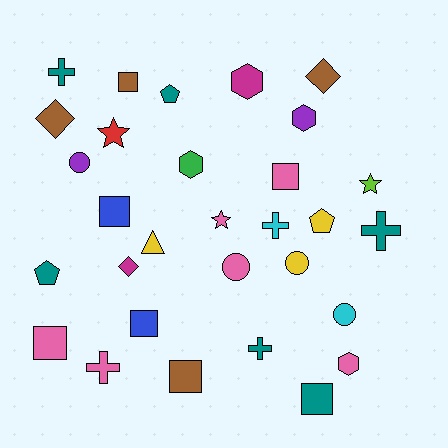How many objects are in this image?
There are 30 objects.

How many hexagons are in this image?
There are 4 hexagons.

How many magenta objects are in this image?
There are 2 magenta objects.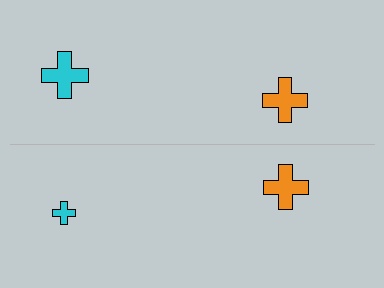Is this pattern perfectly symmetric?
No, the pattern is not perfectly symmetric. The cyan cross on the bottom side has a different size than its mirror counterpart.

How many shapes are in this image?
There are 4 shapes in this image.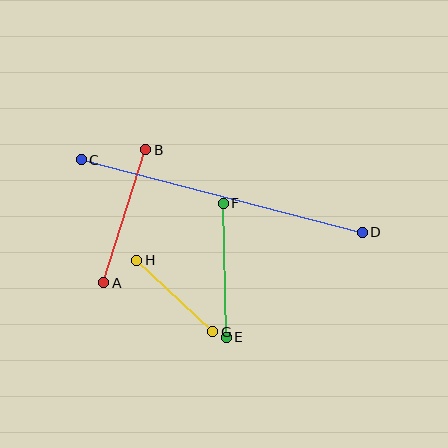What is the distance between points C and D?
The distance is approximately 290 pixels.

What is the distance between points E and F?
The distance is approximately 134 pixels.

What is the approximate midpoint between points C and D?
The midpoint is at approximately (222, 196) pixels.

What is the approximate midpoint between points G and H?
The midpoint is at approximately (175, 296) pixels.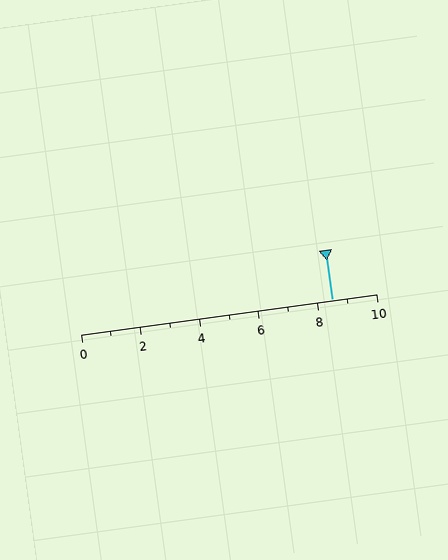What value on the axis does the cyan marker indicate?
The marker indicates approximately 8.5.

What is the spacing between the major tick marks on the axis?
The major ticks are spaced 2 apart.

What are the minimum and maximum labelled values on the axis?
The axis runs from 0 to 10.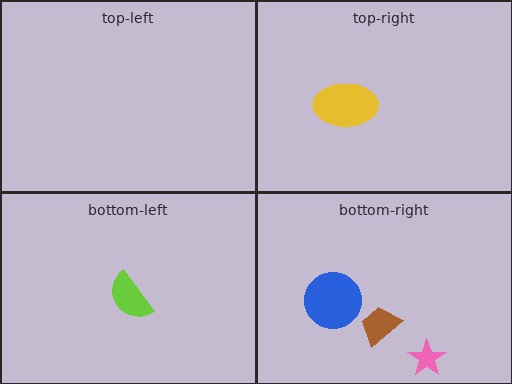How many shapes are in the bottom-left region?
1.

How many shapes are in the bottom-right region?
3.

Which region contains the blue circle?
The bottom-right region.